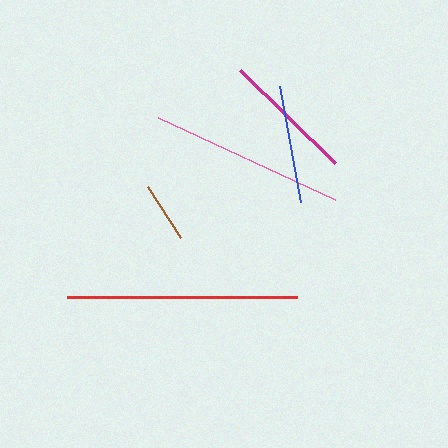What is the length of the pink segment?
The pink segment is approximately 196 pixels long.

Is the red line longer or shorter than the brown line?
The red line is longer than the brown line.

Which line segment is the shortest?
The brown line is the shortest at approximately 61 pixels.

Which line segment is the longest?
The red line is the longest at approximately 230 pixels.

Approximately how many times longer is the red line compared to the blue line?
The red line is approximately 1.9 times the length of the blue line.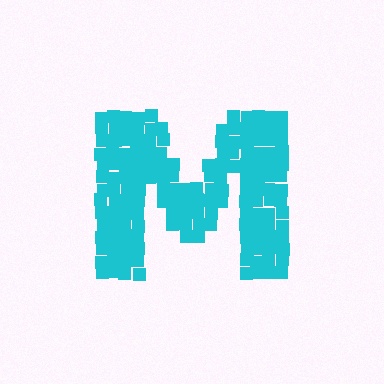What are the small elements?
The small elements are squares.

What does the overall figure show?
The overall figure shows the letter M.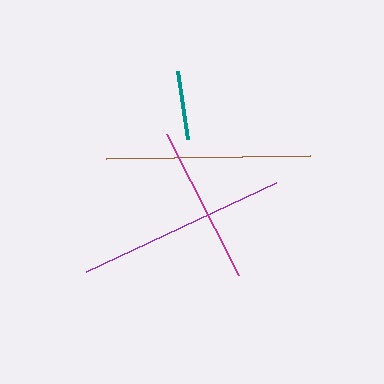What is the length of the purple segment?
The purple segment is approximately 210 pixels long.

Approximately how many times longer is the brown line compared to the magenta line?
The brown line is approximately 1.3 times the length of the magenta line.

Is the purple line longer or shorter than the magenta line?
The purple line is longer than the magenta line.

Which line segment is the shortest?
The teal line is the shortest at approximately 68 pixels.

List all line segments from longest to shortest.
From longest to shortest: purple, brown, magenta, teal.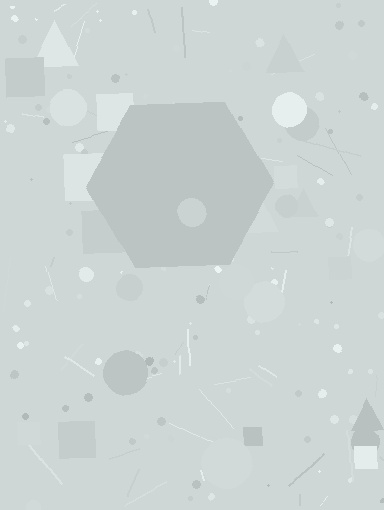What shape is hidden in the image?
A hexagon is hidden in the image.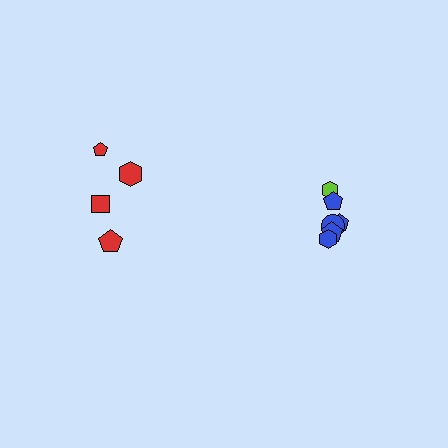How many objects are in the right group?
There are 6 objects.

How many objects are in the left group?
There are 4 objects.